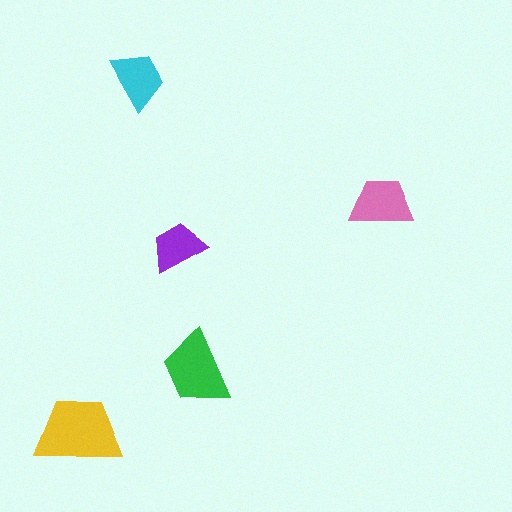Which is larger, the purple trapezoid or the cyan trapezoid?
The cyan one.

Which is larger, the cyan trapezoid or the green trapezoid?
The green one.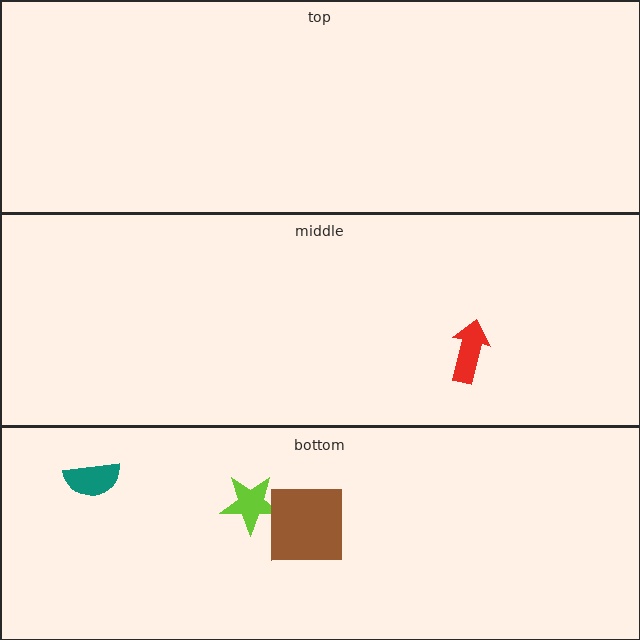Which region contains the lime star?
The bottom region.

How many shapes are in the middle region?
1.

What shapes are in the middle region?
The red arrow.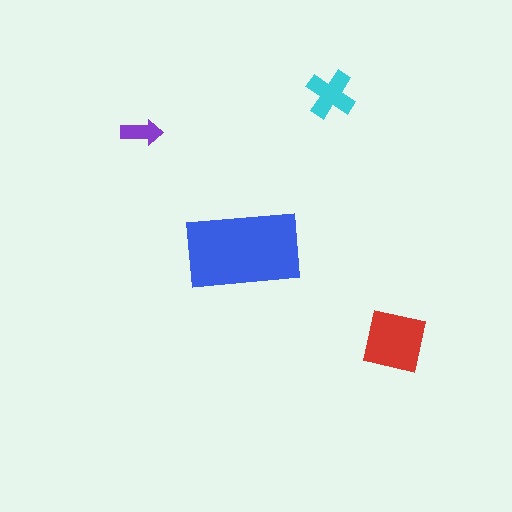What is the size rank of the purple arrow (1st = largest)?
4th.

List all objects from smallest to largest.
The purple arrow, the cyan cross, the red square, the blue rectangle.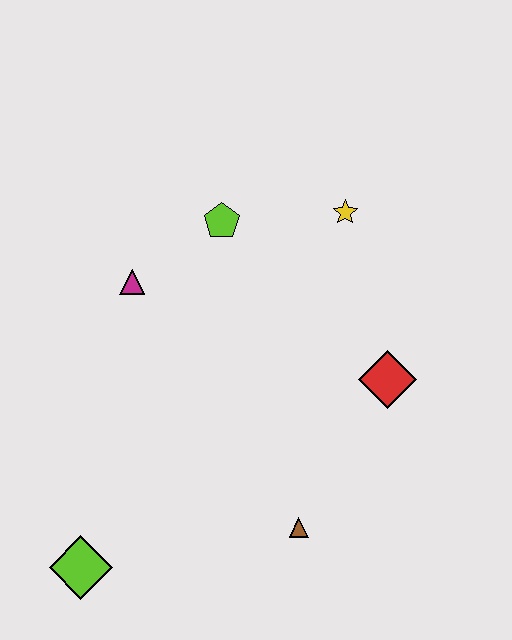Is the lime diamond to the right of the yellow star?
No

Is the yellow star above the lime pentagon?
Yes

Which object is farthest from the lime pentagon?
The lime diamond is farthest from the lime pentagon.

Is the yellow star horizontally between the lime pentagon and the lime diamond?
No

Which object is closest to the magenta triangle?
The lime pentagon is closest to the magenta triangle.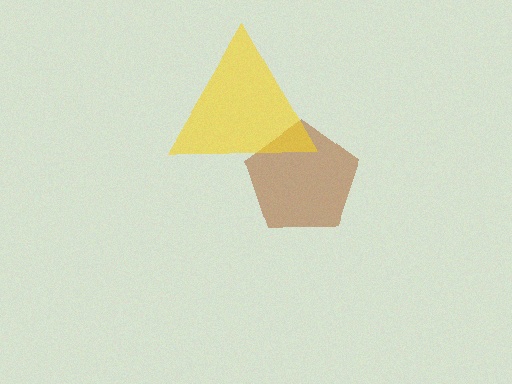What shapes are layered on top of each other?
The layered shapes are: a brown pentagon, a yellow triangle.